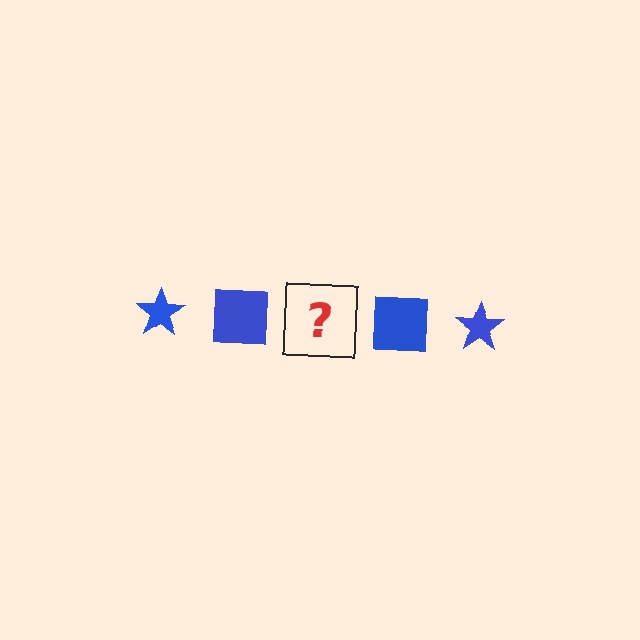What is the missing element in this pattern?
The missing element is a blue star.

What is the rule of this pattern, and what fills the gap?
The rule is that the pattern cycles through star, square shapes in blue. The gap should be filled with a blue star.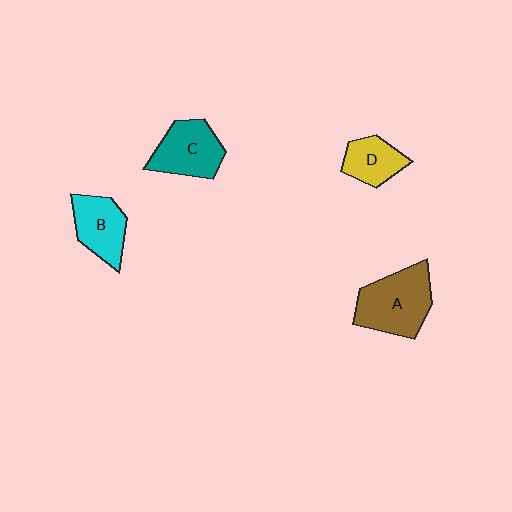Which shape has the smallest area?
Shape D (yellow).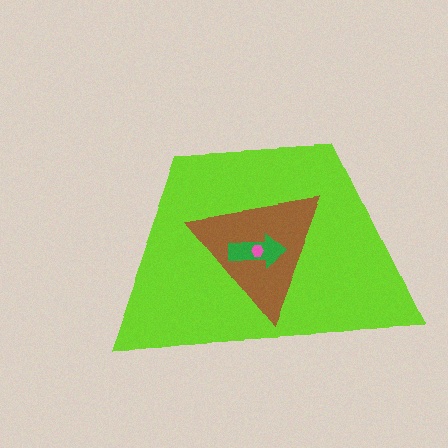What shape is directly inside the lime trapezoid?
The brown triangle.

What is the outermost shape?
The lime trapezoid.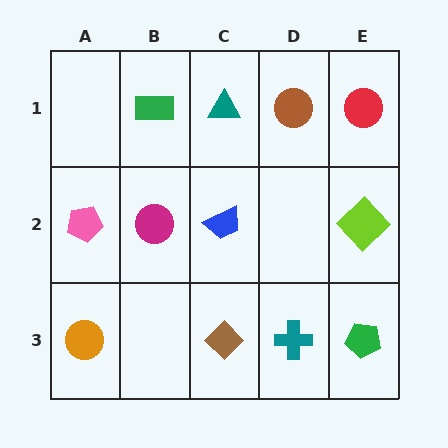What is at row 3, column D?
A teal cross.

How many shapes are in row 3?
4 shapes.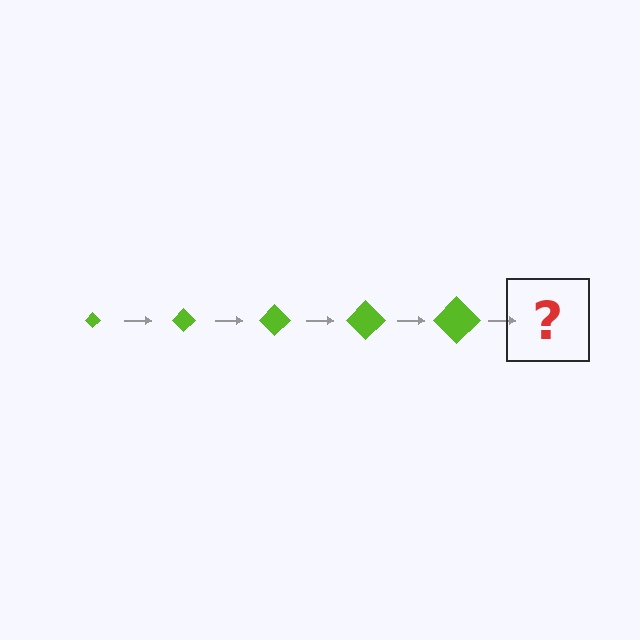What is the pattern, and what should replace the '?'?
The pattern is that the diamond gets progressively larger each step. The '?' should be a lime diamond, larger than the previous one.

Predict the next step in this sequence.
The next step is a lime diamond, larger than the previous one.